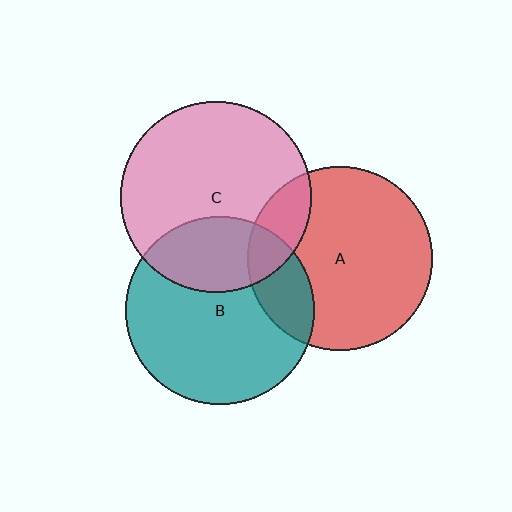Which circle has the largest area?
Circle C (pink).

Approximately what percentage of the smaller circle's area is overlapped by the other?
Approximately 15%.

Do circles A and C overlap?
Yes.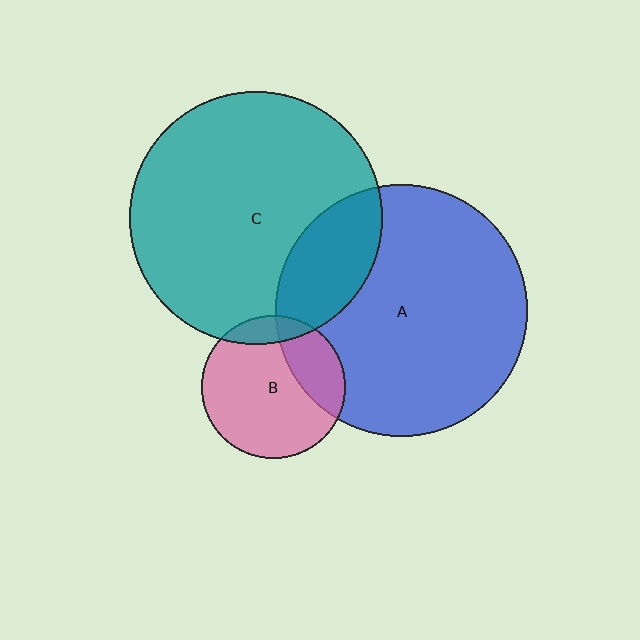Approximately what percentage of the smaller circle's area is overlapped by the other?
Approximately 20%.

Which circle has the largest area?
Circle C (teal).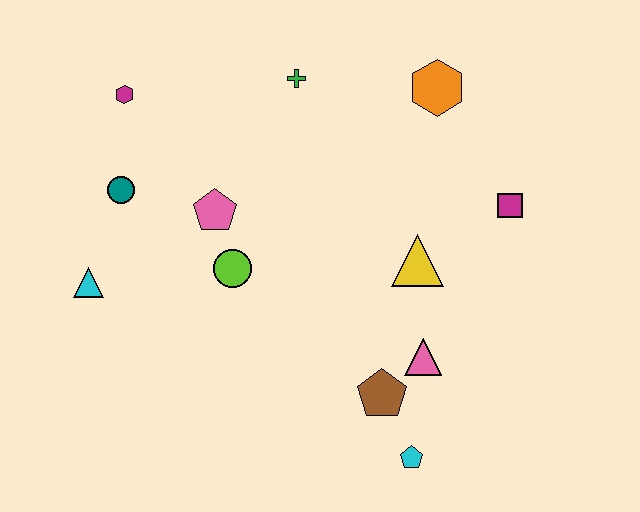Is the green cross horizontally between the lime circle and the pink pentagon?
No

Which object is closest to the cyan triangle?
The teal circle is closest to the cyan triangle.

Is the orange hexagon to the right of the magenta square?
No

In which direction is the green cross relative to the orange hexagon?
The green cross is to the left of the orange hexagon.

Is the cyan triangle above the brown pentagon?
Yes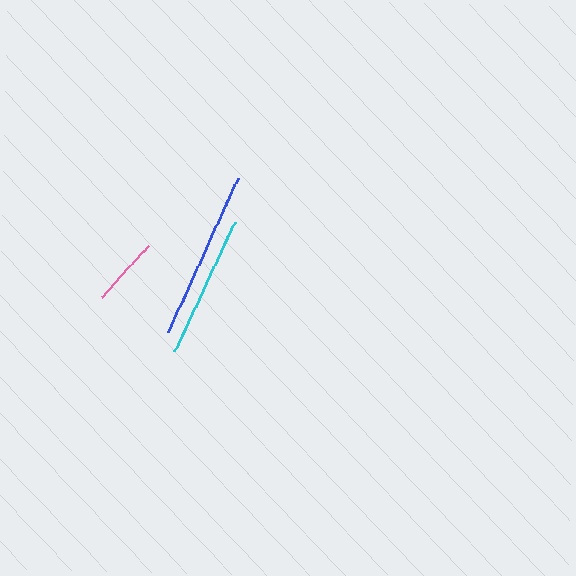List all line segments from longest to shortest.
From longest to shortest: blue, cyan, pink.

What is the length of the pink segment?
The pink segment is approximately 70 pixels long.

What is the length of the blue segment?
The blue segment is approximately 169 pixels long.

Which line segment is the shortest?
The pink line is the shortest at approximately 70 pixels.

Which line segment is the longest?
The blue line is the longest at approximately 169 pixels.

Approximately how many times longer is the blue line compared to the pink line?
The blue line is approximately 2.4 times the length of the pink line.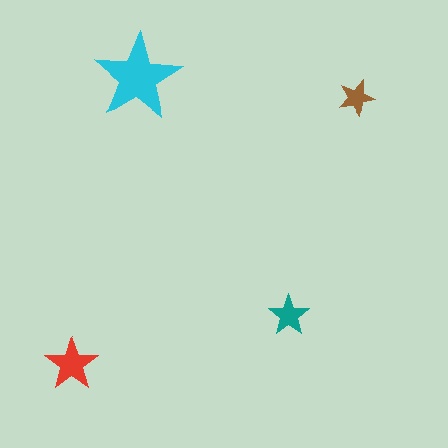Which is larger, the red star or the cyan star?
The cyan one.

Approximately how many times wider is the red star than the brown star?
About 1.5 times wider.